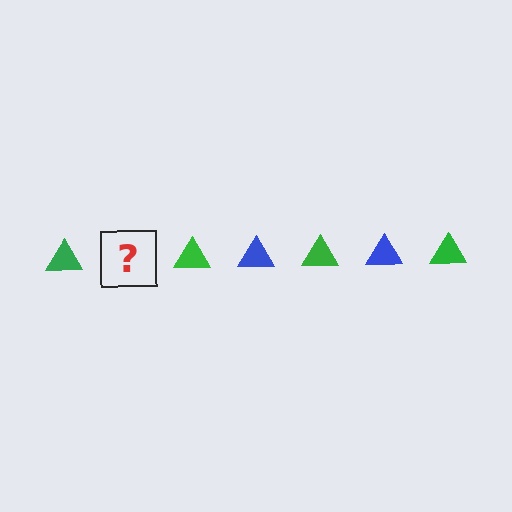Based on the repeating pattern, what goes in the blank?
The blank should be a blue triangle.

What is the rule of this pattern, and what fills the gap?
The rule is that the pattern cycles through green, blue triangles. The gap should be filled with a blue triangle.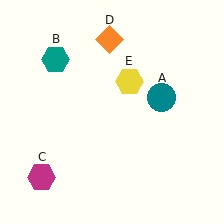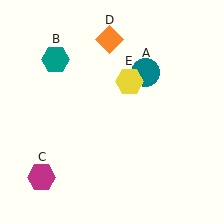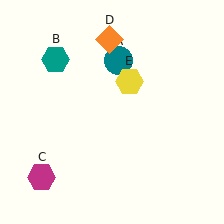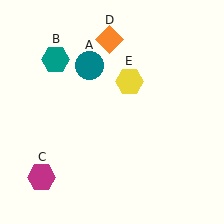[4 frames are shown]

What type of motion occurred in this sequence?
The teal circle (object A) rotated counterclockwise around the center of the scene.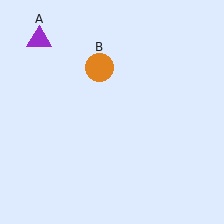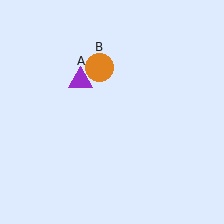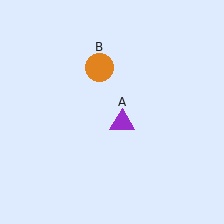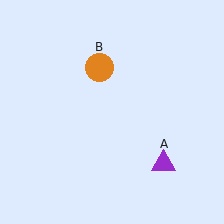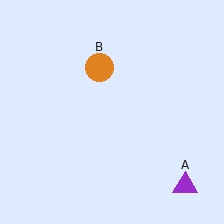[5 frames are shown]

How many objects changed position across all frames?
1 object changed position: purple triangle (object A).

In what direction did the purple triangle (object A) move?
The purple triangle (object A) moved down and to the right.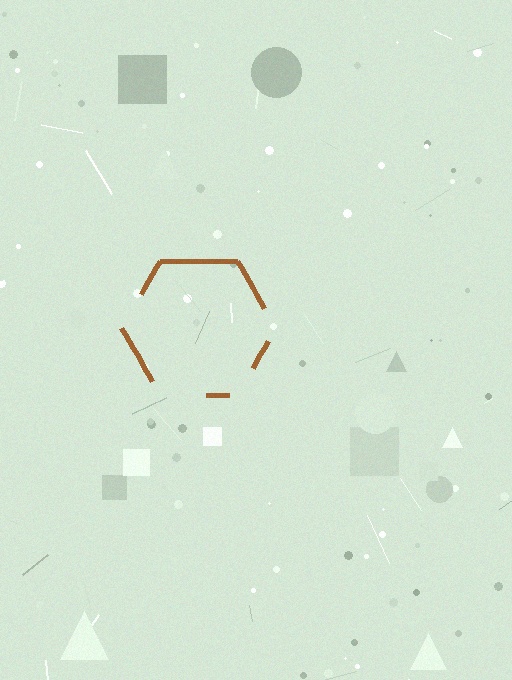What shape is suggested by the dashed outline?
The dashed outline suggests a hexagon.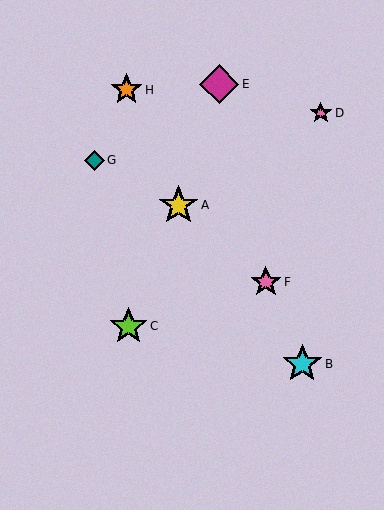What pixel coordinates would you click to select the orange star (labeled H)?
Click at (126, 90) to select the orange star H.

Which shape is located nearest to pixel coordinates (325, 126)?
The pink star (labeled D) at (321, 113) is nearest to that location.